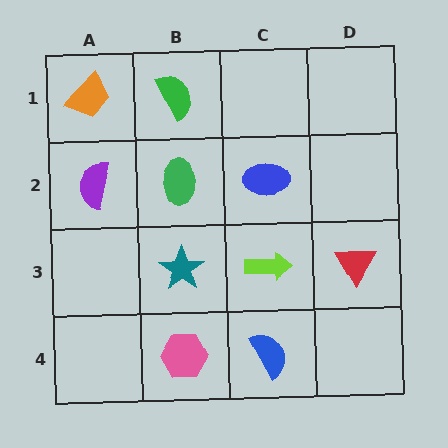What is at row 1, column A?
An orange trapezoid.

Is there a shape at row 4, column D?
No, that cell is empty.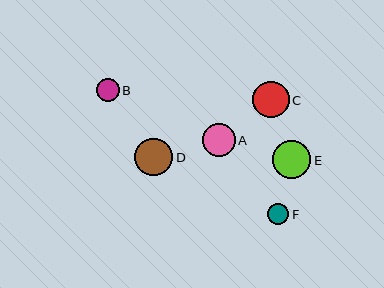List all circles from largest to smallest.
From largest to smallest: E, D, C, A, B, F.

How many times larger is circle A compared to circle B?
Circle A is approximately 1.4 times the size of circle B.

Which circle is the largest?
Circle E is the largest with a size of approximately 38 pixels.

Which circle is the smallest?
Circle F is the smallest with a size of approximately 21 pixels.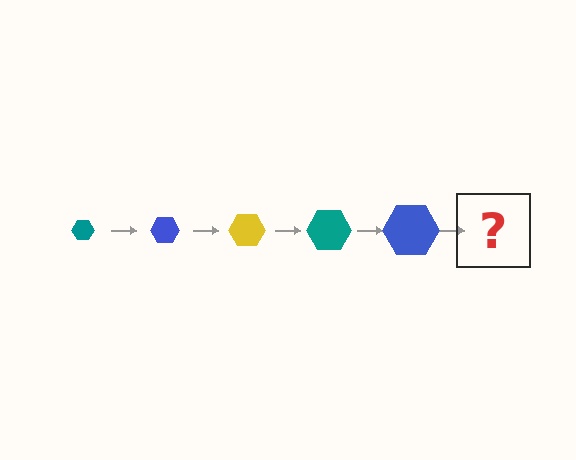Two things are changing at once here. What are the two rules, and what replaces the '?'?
The two rules are that the hexagon grows larger each step and the color cycles through teal, blue, and yellow. The '?' should be a yellow hexagon, larger than the previous one.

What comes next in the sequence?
The next element should be a yellow hexagon, larger than the previous one.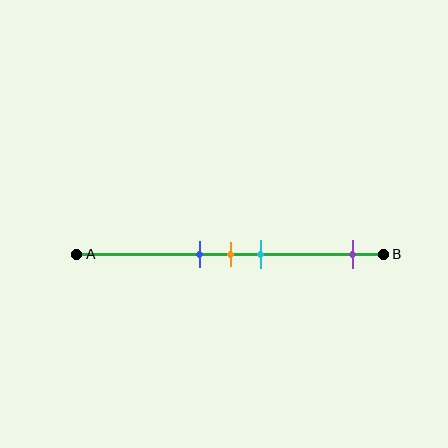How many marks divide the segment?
There are 4 marks dividing the segment.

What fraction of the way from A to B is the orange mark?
The orange mark is approximately 50% (0.5) of the way from A to B.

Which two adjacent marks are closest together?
The blue and orange marks are the closest adjacent pair.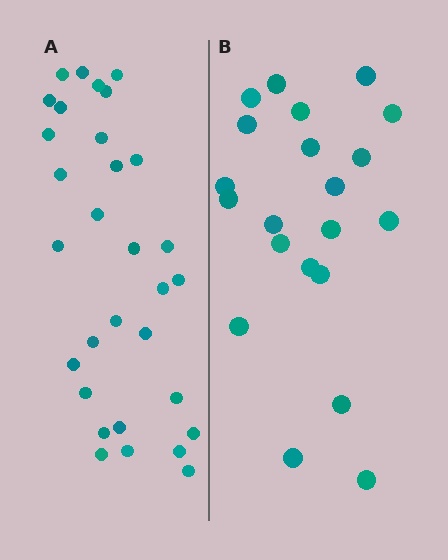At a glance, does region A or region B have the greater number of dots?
Region A (the left region) has more dots.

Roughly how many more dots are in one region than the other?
Region A has roughly 10 or so more dots than region B.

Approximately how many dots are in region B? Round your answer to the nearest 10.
About 20 dots. (The exact count is 21, which rounds to 20.)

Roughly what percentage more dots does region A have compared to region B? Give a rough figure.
About 50% more.